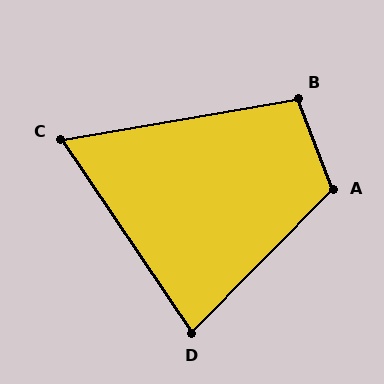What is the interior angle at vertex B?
Approximately 101 degrees (obtuse).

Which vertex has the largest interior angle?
A, at approximately 114 degrees.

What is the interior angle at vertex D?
Approximately 79 degrees (acute).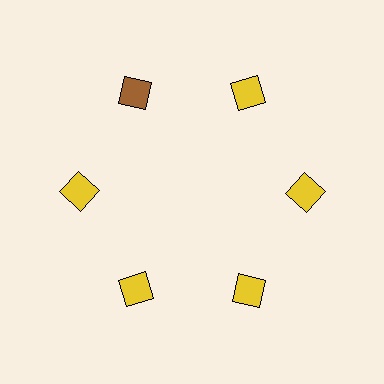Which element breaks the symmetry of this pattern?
The brown diamond at roughly the 11 o'clock position breaks the symmetry. All other shapes are yellow diamonds.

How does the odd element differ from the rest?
It has a different color: brown instead of yellow.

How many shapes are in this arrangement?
There are 6 shapes arranged in a ring pattern.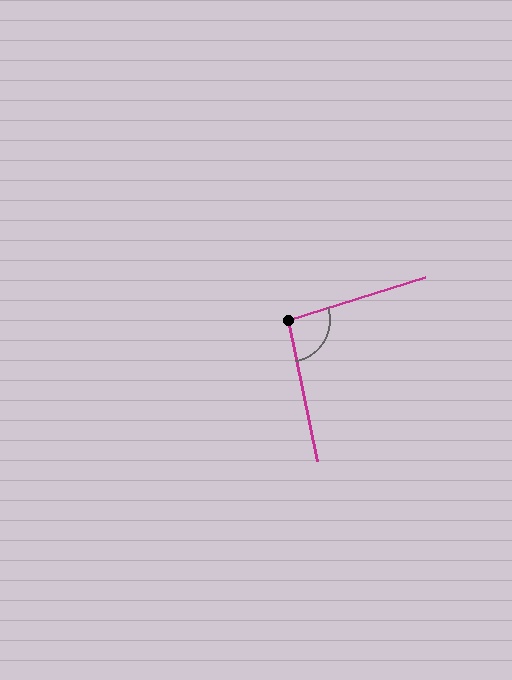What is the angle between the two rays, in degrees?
Approximately 96 degrees.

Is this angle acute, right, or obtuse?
It is obtuse.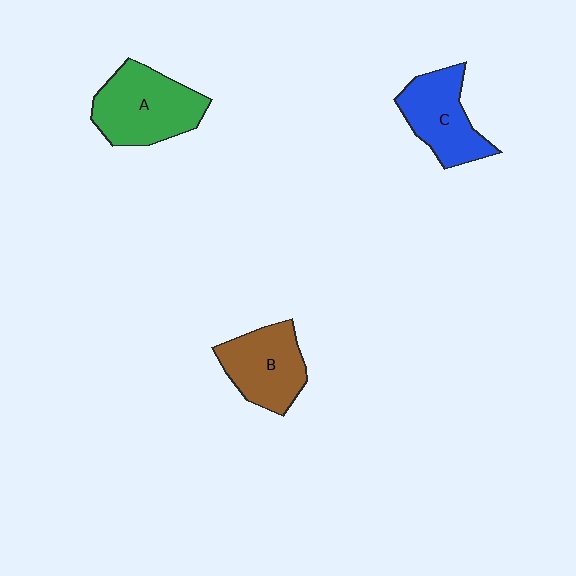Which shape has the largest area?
Shape A (green).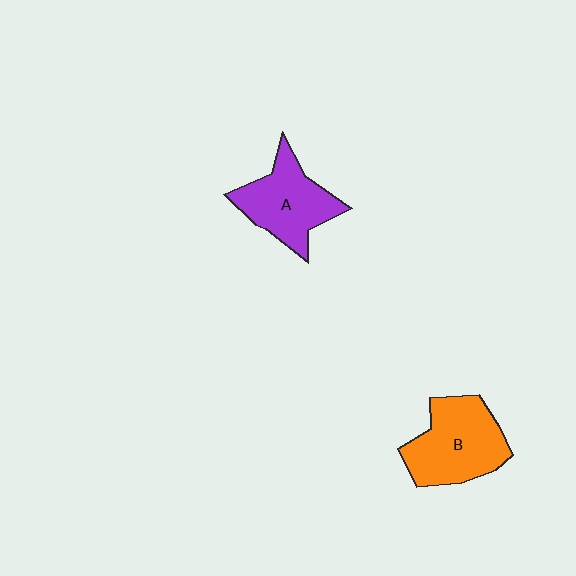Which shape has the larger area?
Shape B (orange).